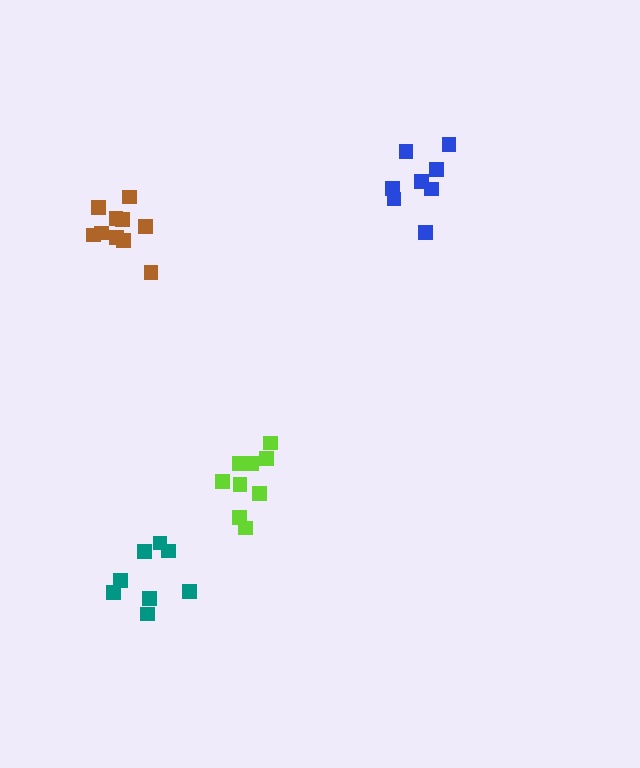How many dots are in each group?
Group 1: 10 dots, Group 2: 8 dots, Group 3: 8 dots, Group 4: 9 dots (35 total).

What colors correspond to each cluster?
The clusters are colored: brown, teal, blue, lime.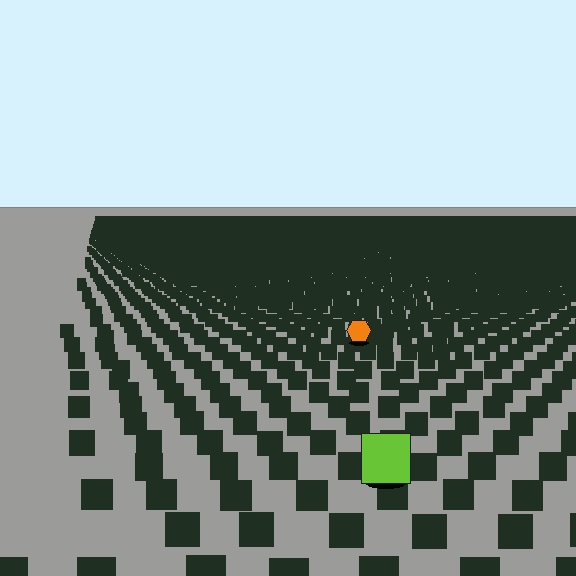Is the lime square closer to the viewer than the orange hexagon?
Yes. The lime square is closer — you can tell from the texture gradient: the ground texture is coarser near it.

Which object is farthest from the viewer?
The orange hexagon is farthest from the viewer. It appears smaller and the ground texture around it is denser.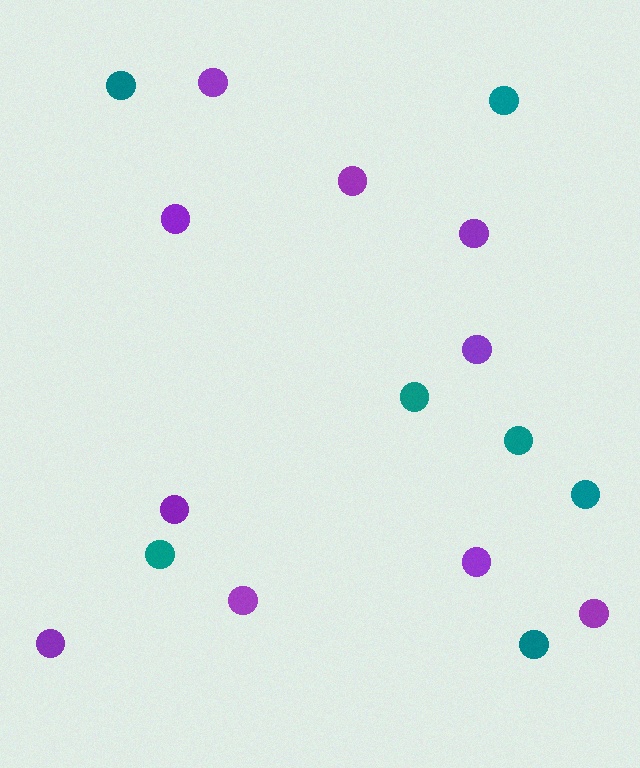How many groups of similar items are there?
There are 2 groups: one group of purple circles (10) and one group of teal circles (7).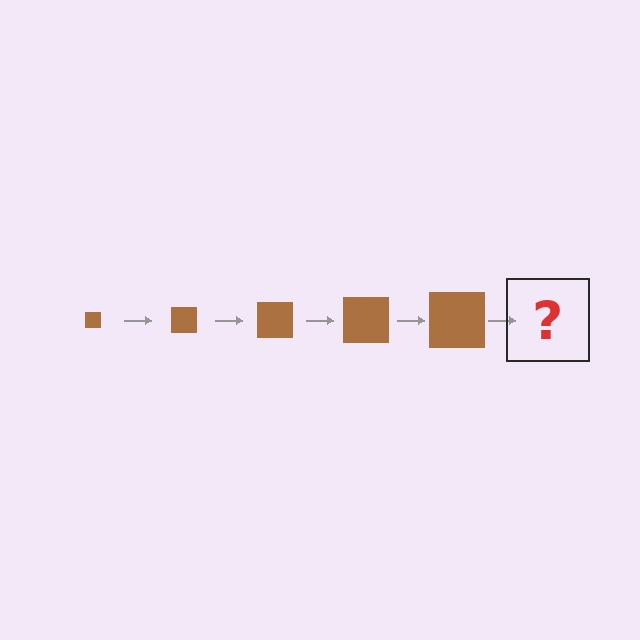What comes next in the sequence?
The next element should be a brown square, larger than the previous one.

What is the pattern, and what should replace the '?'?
The pattern is that the square gets progressively larger each step. The '?' should be a brown square, larger than the previous one.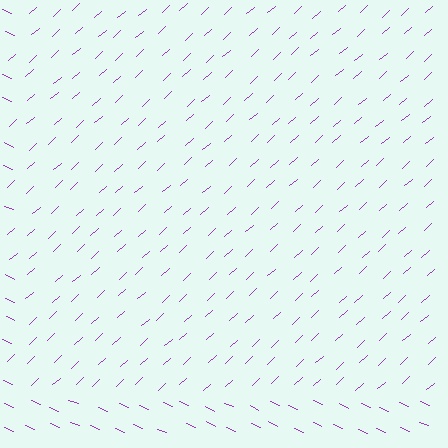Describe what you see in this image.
The image is filled with small purple line segments. A rectangle region in the image has lines oriented differently from the surrounding lines, creating a visible texture boundary.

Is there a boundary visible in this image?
Yes, there is a texture boundary formed by a change in line orientation.